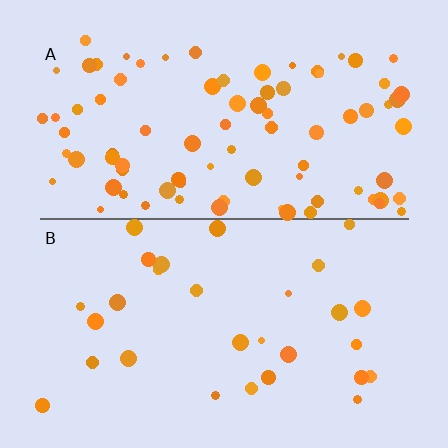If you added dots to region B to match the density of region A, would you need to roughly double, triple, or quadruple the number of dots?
Approximately triple.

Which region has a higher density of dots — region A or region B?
A (the top).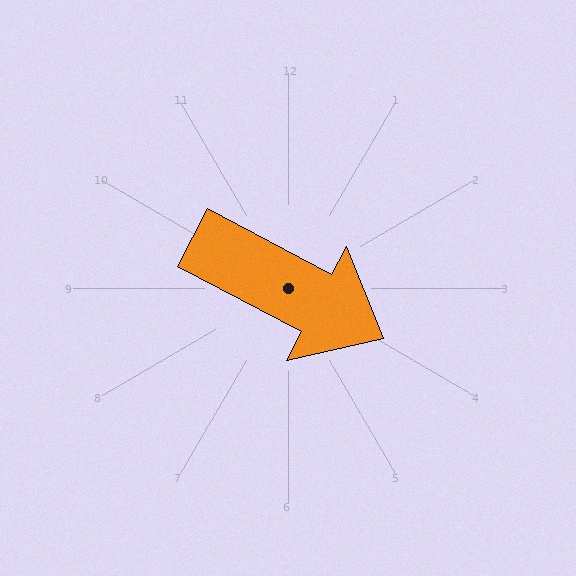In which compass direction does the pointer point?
Southeast.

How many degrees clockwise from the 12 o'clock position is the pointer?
Approximately 118 degrees.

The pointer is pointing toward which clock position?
Roughly 4 o'clock.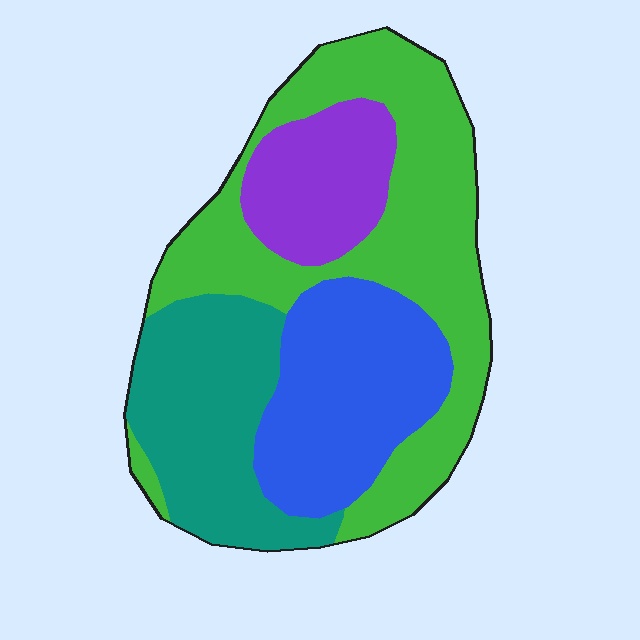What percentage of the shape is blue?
Blue covers around 25% of the shape.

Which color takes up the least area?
Purple, at roughly 15%.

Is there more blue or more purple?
Blue.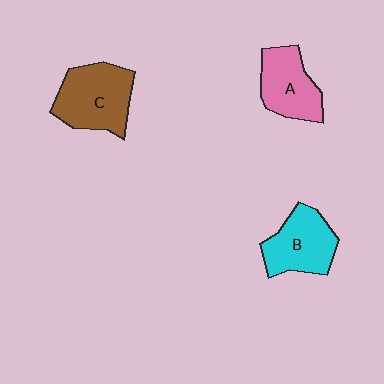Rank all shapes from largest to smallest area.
From largest to smallest: C (brown), B (cyan), A (pink).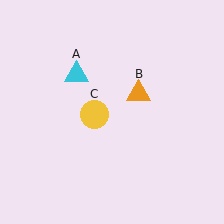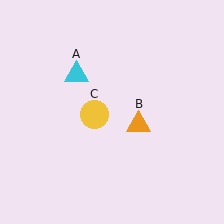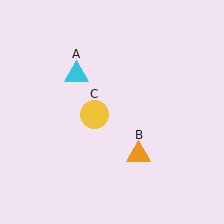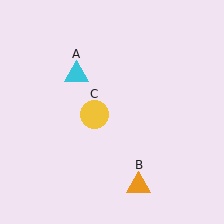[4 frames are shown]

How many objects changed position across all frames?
1 object changed position: orange triangle (object B).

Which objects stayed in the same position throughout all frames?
Cyan triangle (object A) and yellow circle (object C) remained stationary.